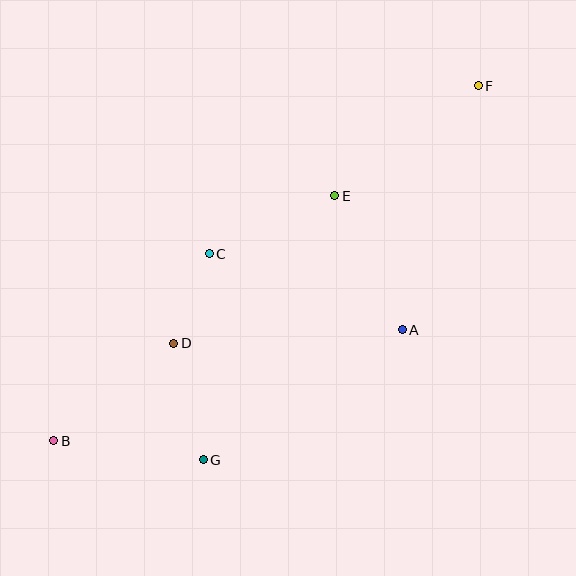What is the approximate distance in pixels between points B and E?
The distance between B and E is approximately 373 pixels.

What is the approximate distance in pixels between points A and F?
The distance between A and F is approximately 255 pixels.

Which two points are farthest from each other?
Points B and F are farthest from each other.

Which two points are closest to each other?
Points C and D are closest to each other.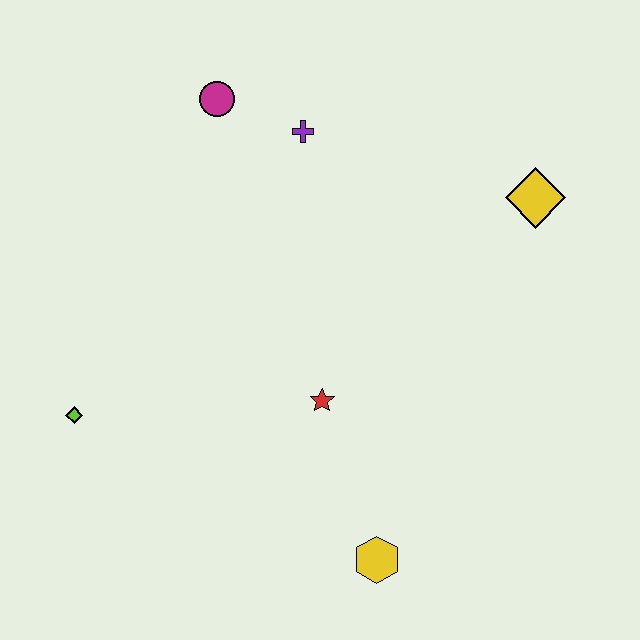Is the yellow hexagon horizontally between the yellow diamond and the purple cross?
Yes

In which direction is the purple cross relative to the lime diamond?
The purple cross is above the lime diamond.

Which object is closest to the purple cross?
The magenta circle is closest to the purple cross.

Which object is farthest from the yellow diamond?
The lime diamond is farthest from the yellow diamond.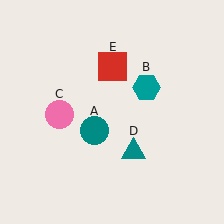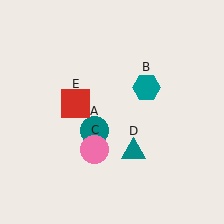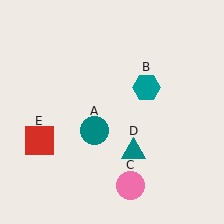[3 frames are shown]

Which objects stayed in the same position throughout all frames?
Teal circle (object A) and teal hexagon (object B) and teal triangle (object D) remained stationary.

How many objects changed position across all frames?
2 objects changed position: pink circle (object C), red square (object E).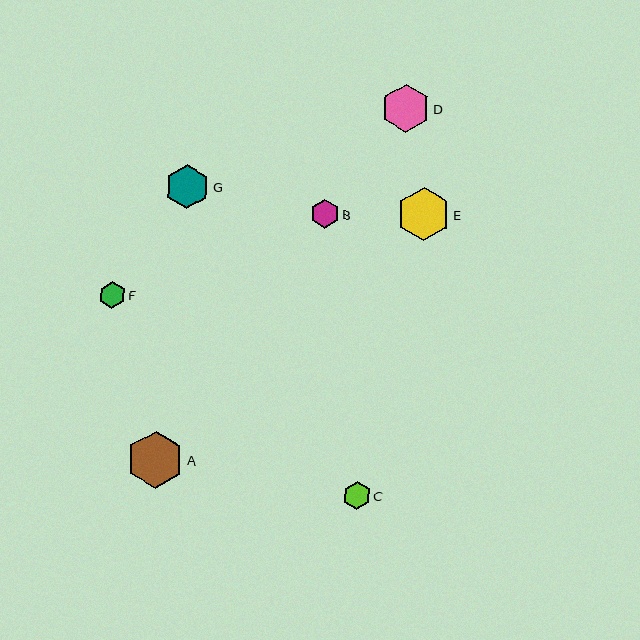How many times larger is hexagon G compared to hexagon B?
Hexagon G is approximately 1.6 times the size of hexagon B.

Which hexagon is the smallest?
Hexagon F is the smallest with a size of approximately 27 pixels.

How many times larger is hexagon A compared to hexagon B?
Hexagon A is approximately 2.0 times the size of hexagon B.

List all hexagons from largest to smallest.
From largest to smallest: A, E, D, G, B, C, F.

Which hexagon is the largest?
Hexagon A is the largest with a size of approximately 57 pixels.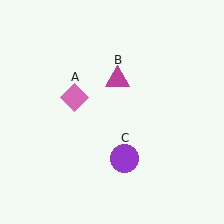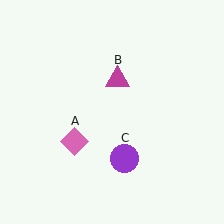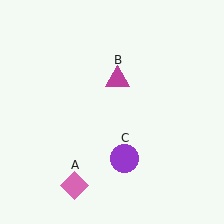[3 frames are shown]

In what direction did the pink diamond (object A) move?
The pink diamond (object A) moved down.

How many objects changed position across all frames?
1 object changed position: pink diamond (object A).